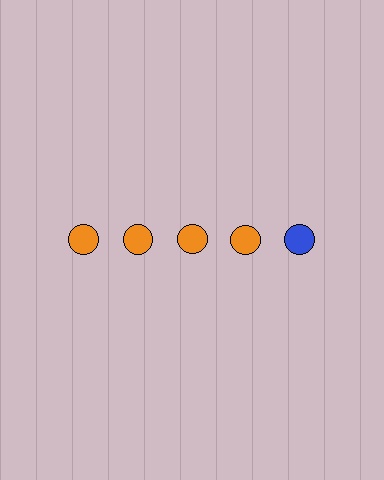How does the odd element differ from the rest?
It has a different color: blue instead of orange.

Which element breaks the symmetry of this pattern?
The blue circle in the top row, rightmost column breaks the symmetry. All other shapes are orange circles.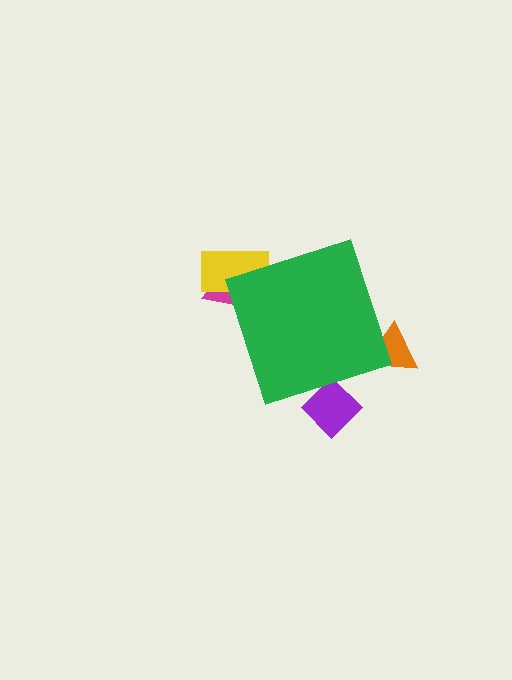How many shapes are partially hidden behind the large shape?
4 shapes are partially hidden.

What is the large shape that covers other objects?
A green diamond.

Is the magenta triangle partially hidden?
Yes, the magenta triangle is partially hidden behind the green diamond.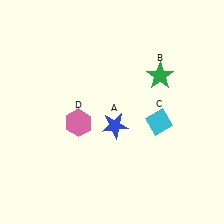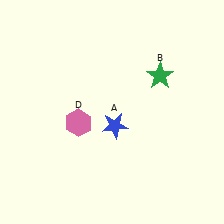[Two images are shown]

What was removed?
The cyan diamond (C) was removed in Image 2.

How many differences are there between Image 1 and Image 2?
There is 1 difference between the two images.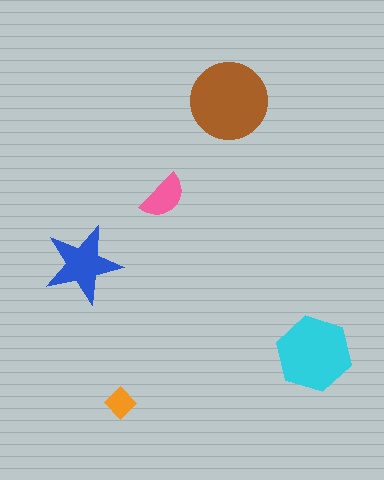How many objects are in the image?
There are 5 objects in the image.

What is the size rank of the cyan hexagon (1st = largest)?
2nd.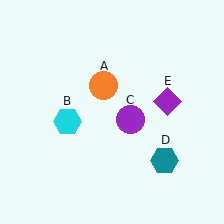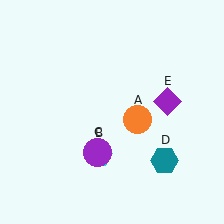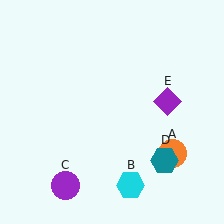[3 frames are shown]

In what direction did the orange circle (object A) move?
The orange circle (object A) moved down and to the right.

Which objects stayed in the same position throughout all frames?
Teal hexagon (object D) and purple diamond (object E) remained stationary.